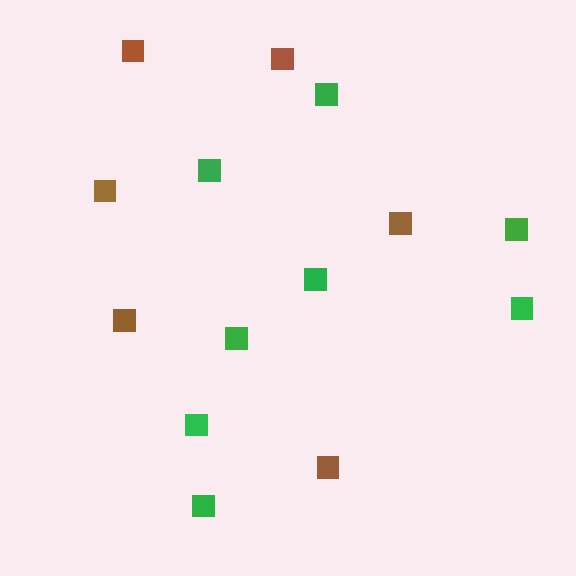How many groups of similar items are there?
There are 2 groups: one group of brown squares (6) and one group of green squares (8).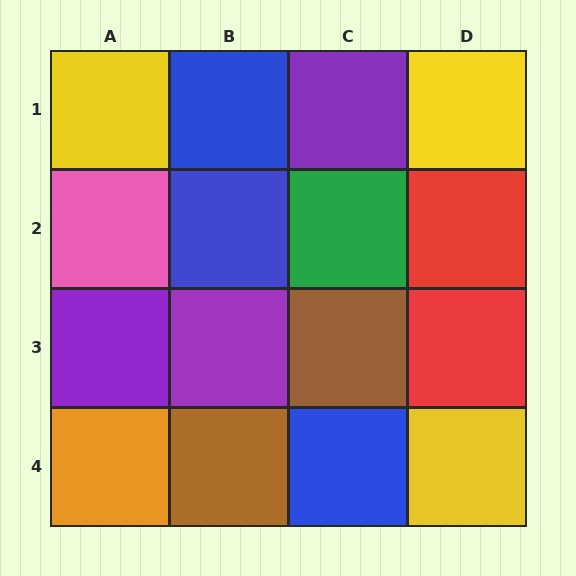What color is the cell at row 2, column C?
Green.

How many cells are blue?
3 cells are blue.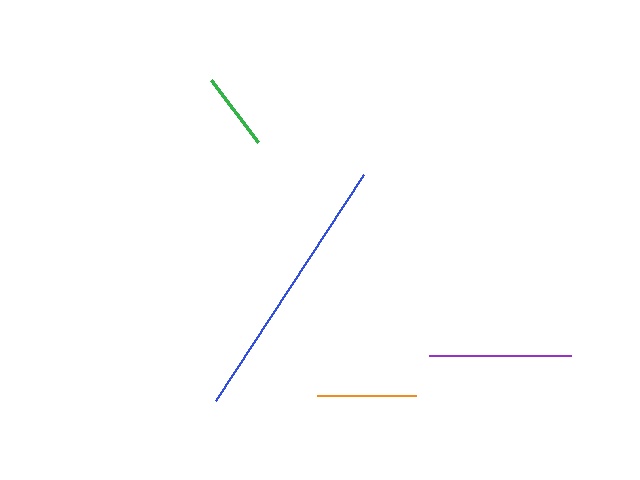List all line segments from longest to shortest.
From longest to shortest: blue, purple, orange, green.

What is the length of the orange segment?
The orange segment is approximately 99 pixels long.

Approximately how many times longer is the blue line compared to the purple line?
The blue line is approximately 1.9 times the length of the purple line.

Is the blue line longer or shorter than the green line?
The blue line is longer than the green line.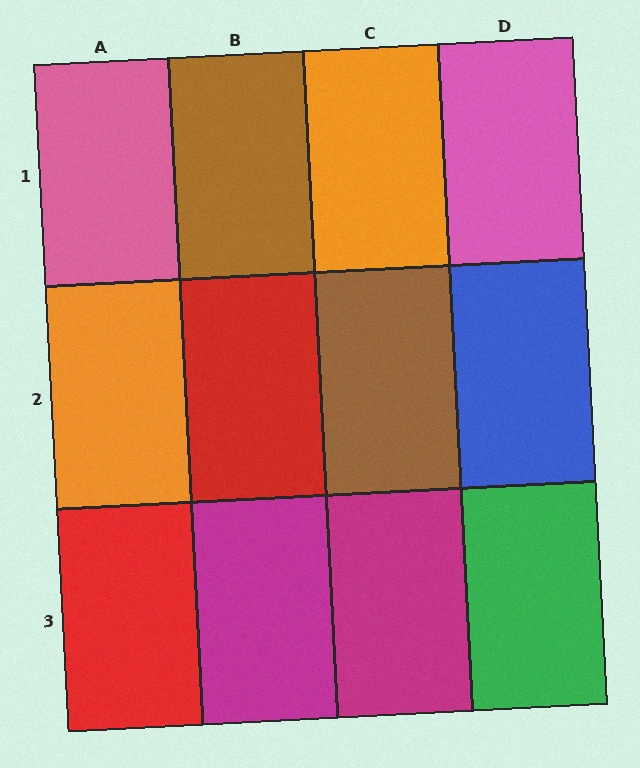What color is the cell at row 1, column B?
Brown.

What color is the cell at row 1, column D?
Pink.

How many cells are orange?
2 cells are orange.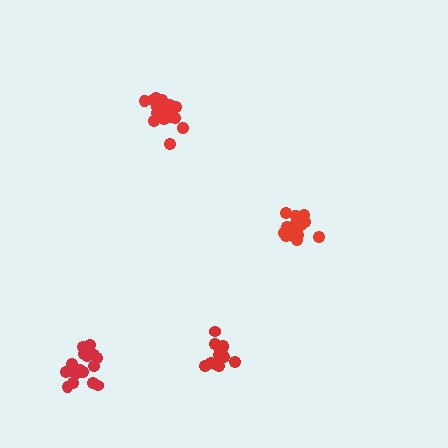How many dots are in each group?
Group 1: 14 dots, Group 2: 18 dots, Group 3: 17 dots, Group 4: 18 dots (67 total).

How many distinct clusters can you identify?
There are 4 distinct clusters.